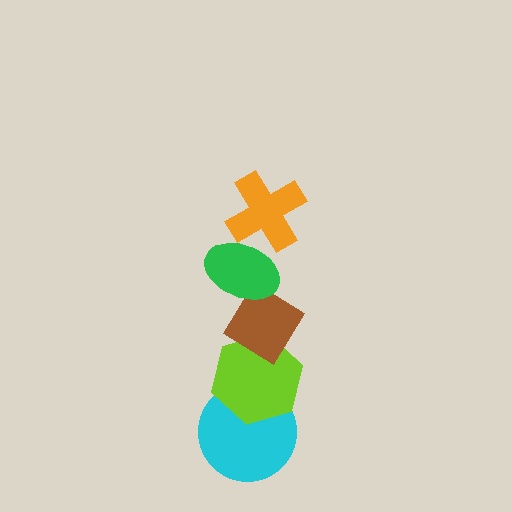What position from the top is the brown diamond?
The brown diamond is 3rd from the top.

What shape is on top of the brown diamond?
The green ellipse is on top of the brown diamond.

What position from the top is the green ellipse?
The green ellipse is 2nd from the top.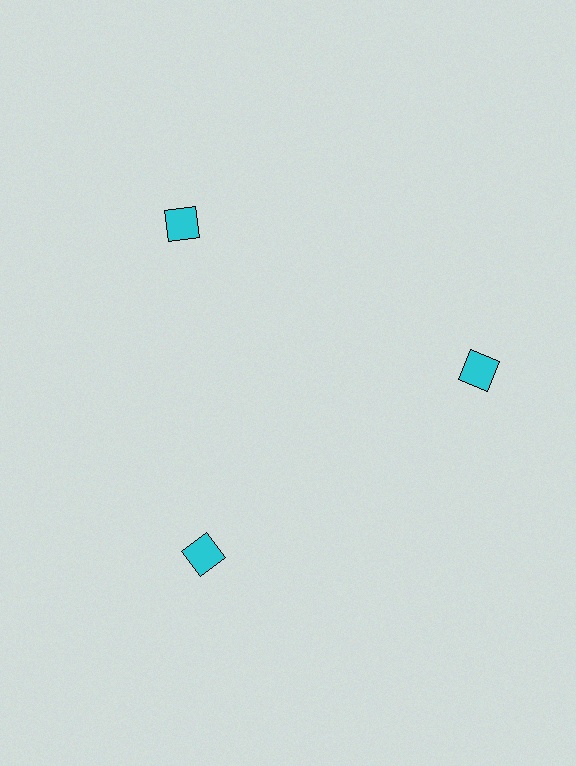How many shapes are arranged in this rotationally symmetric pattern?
There are 3 shapes, arranged in 3 groups of 1.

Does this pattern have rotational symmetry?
Yes, this pattern has 3-fold rotational symmetry. It looks the same after rotating 120 degrees around the center.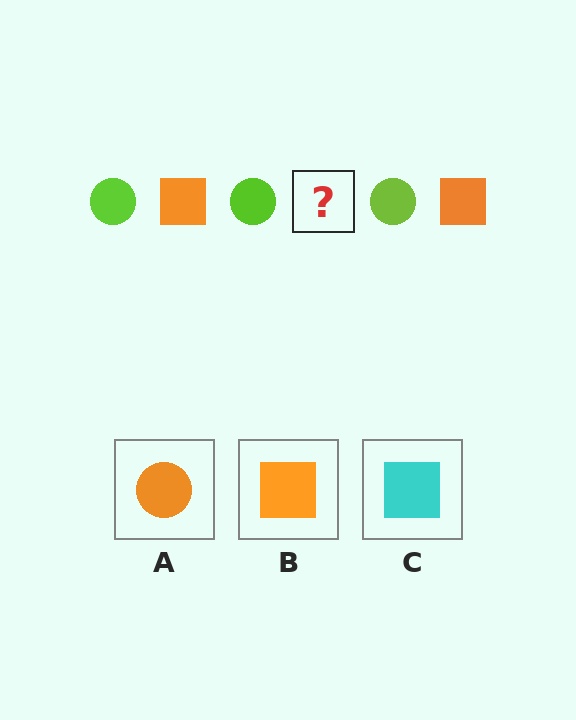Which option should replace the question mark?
Option B.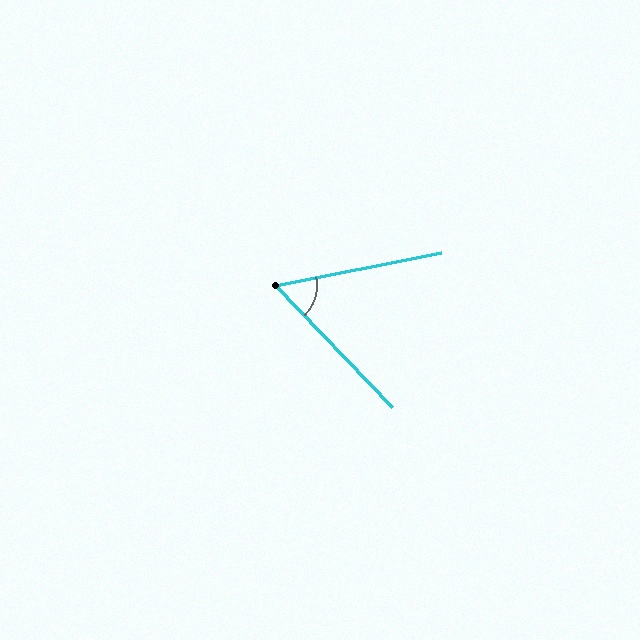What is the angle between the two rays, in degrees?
Approximately 58 degrees.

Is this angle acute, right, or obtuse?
It is acute.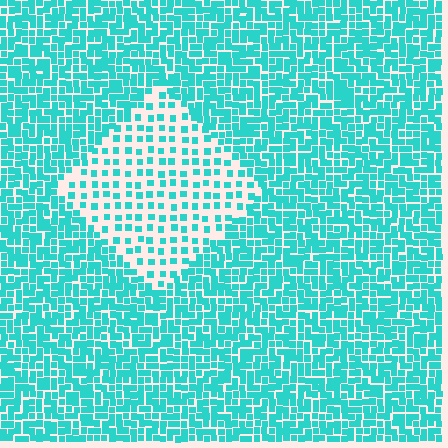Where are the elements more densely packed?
The elements are more densely packed outside the diamond boundary.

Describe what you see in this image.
The image contains small cyan elements arranged at two different densities. A diamond-shaped region is visible where the elements are less densely packed than the surrounding area.